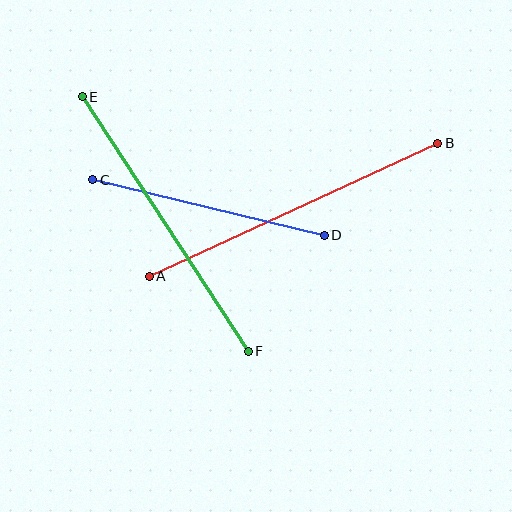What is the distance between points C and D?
The distance is approximately 238 pixels.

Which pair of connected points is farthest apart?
Points A and B are farthest apart.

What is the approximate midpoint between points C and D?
The midpoint is at approximately (208, 208) pixels.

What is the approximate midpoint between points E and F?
The midpoint is at approximately (165, 224) pixels.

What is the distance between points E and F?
The distance is approximately 304 pixels.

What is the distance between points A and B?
The distance is approximately 318 pixels.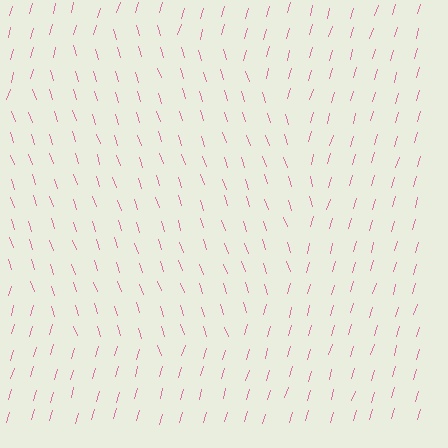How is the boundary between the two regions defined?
The boundary is defined purely by a change in line orientation (approximately 35 degrees difference). All lines are the same color and thickness.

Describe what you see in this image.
The image is filled with small pink line segments. A circle region in the image has lines oriented differently from the surrounding lines, creating a visible texture boundary.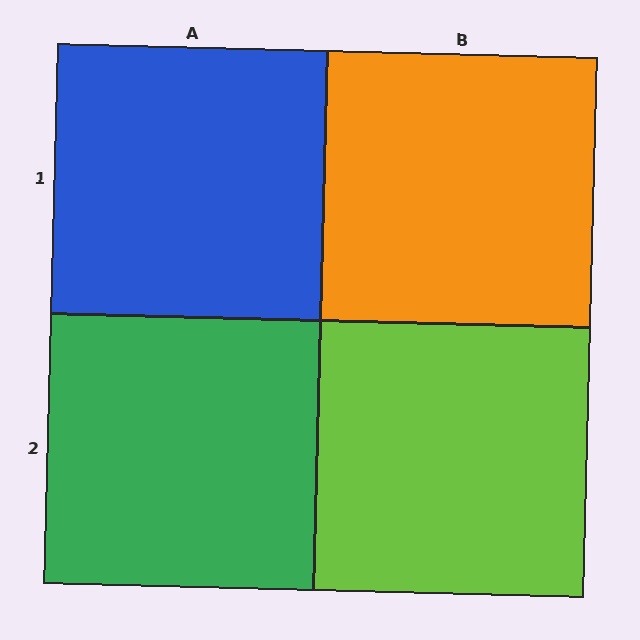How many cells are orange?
1 cell is orange.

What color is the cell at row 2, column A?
Green.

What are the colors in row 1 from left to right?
Blue, orange.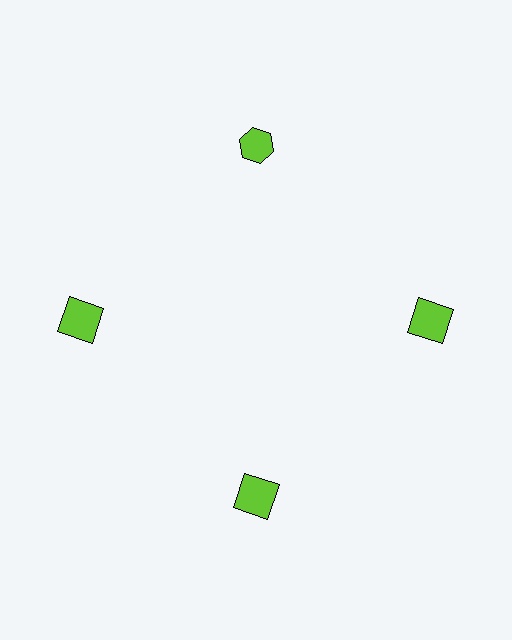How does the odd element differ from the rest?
It has a different shape: hexagon instead of square.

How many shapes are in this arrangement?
There are 4 shapes arranged in a ring pattern.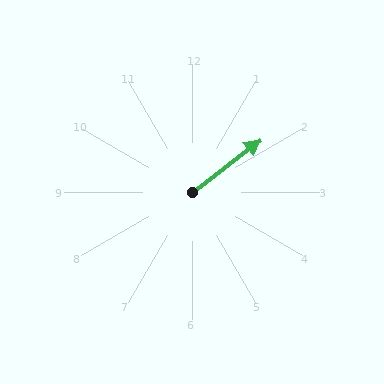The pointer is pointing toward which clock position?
Roughly 2 o'clock.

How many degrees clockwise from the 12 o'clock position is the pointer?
Approximately 53 degrees.